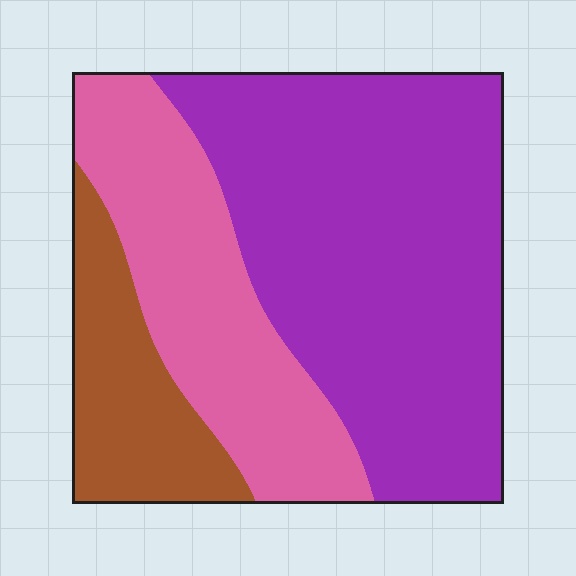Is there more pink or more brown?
Pink.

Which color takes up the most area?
Purple, at roughly 55%.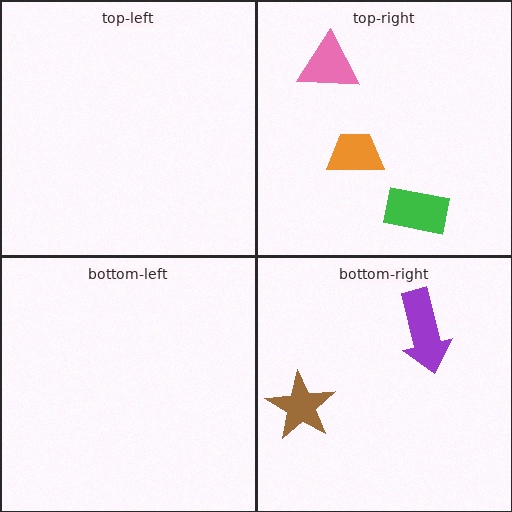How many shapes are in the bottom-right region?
2.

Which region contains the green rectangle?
The top-right region.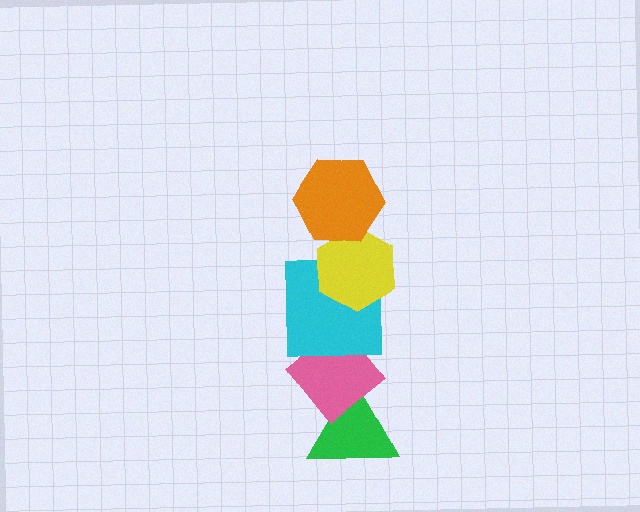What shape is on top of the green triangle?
The pink diamond is on top of the green triangle.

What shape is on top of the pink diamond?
The cyan square is on top of the pink diamond.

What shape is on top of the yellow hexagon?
The orange hexagon is on top of the yellow hexagon.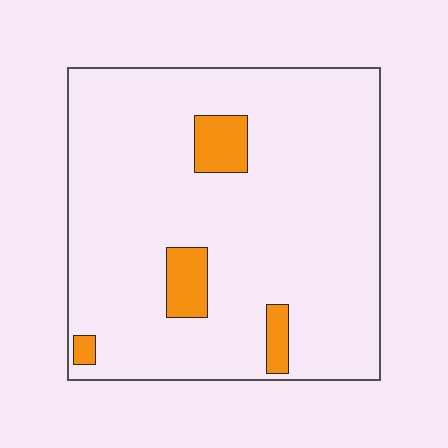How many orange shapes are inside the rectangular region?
4.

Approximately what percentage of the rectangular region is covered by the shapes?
Approximately 10%.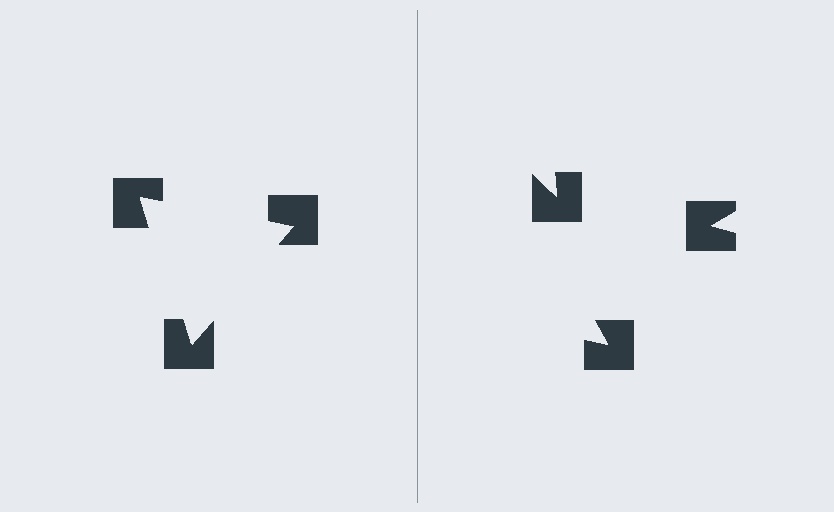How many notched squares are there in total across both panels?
6 — 3 on each side.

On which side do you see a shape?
An illusory triangle appears on the left side. On the right side the wedge cuts are rotated, so no coherent shape forms.